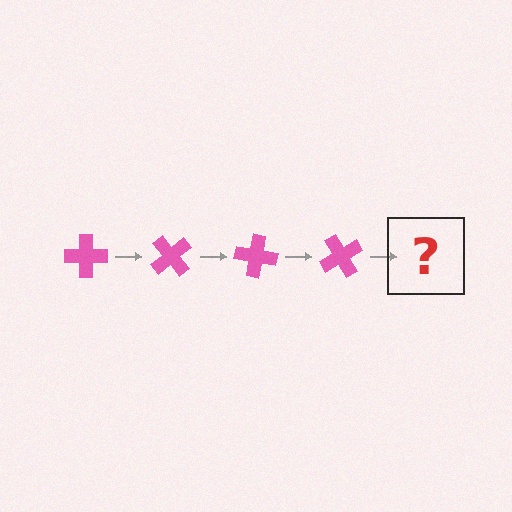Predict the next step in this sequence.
The next step is a pink cross rotated 200 degrees.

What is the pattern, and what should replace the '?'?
The pattern is that the cross rotates 50 degrees each step. The '?' should be a pink cross rotated 200 degrees.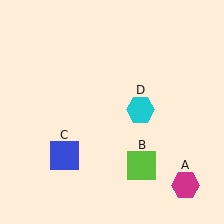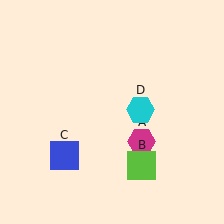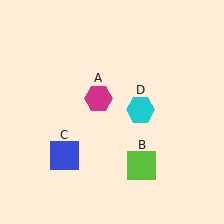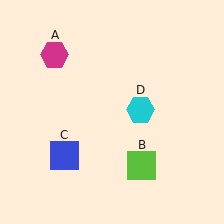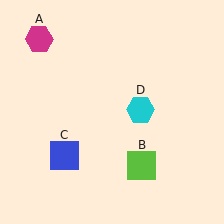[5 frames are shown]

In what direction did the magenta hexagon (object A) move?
The magenta hexagon (object A) moved up and to the left.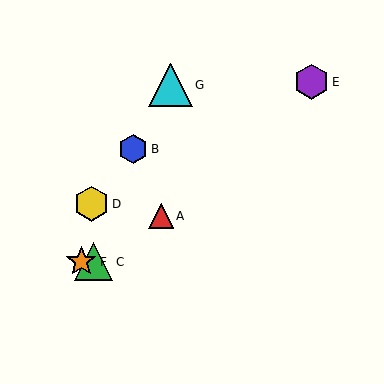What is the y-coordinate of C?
Object C is at y≈262.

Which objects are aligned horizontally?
Objects C, F are aligned horizontally.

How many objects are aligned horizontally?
2 objects (C, F) are aligned horizontally.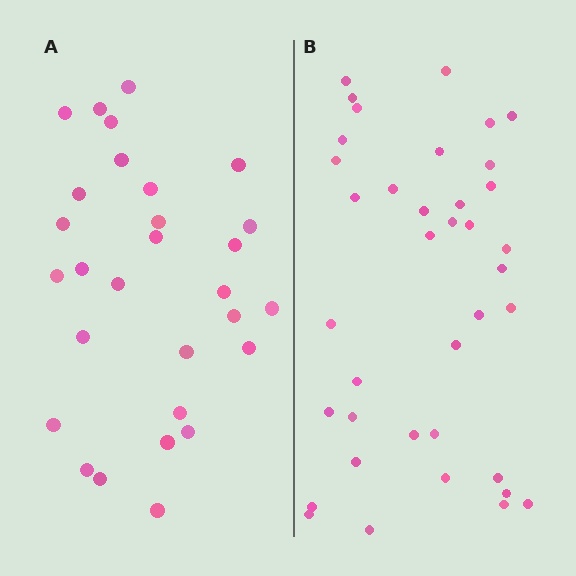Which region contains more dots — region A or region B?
Region B (the right region) has more dots.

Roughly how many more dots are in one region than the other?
Region B has roughly 8 or so more dots than region A.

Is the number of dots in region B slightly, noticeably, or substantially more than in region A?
Region B has noticeably more, but not dramatically so. The ratio is roughly 1.3 to 1.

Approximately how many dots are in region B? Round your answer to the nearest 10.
About 40 dots. (The exact count is 38, which rounds to 40.)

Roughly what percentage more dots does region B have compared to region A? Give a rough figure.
About 30% more.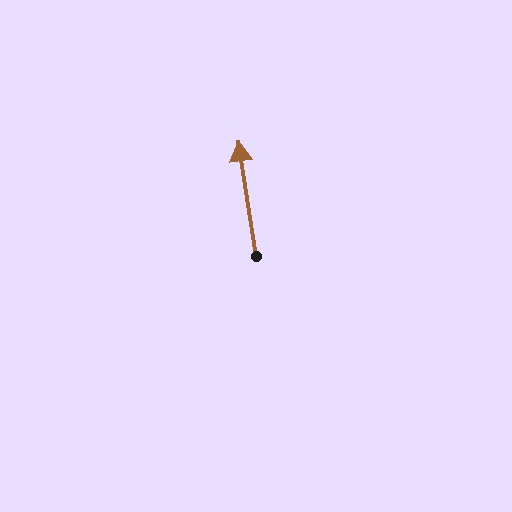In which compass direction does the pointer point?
North.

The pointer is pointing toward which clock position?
Roughly 12 o'clock.